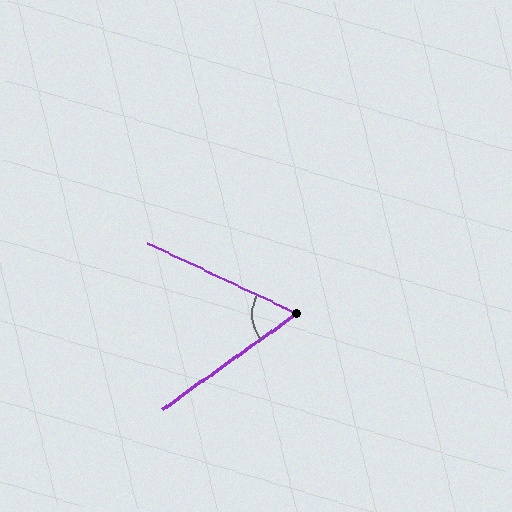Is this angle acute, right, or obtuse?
It is acute.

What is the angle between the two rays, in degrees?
Approximately 60 degrees.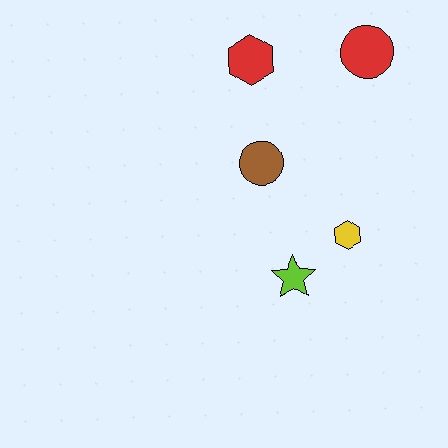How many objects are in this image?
There are 5 objects.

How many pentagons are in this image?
There are no pentagons.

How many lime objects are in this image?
There is 1 lime object.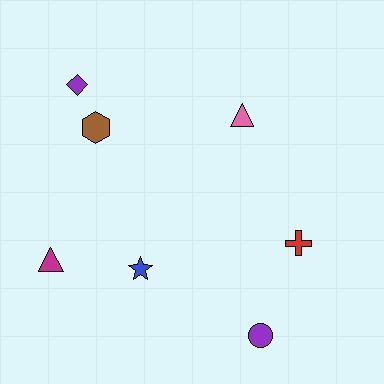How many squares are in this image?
There are no squares.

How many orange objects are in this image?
There are no orange objects.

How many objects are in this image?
There are 7 objects.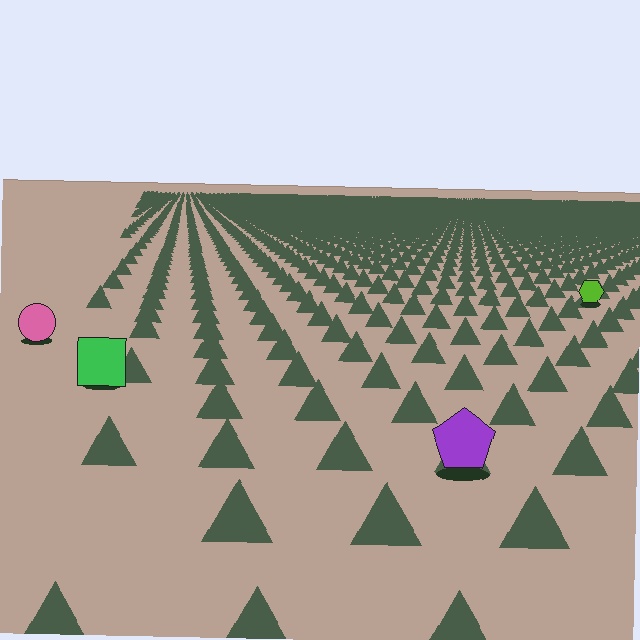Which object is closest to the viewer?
The purple pentagon is closest. The texture marks near it are larger and more spread out.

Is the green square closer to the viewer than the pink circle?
Yes. The green square is closer — you can tell from the texture gradient: the ground texture is coarser near it.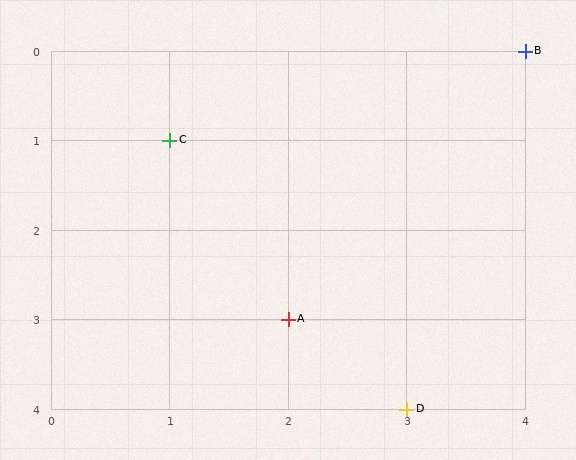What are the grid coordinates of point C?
Point C is at grid coordinates (1, 1).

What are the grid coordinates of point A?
Point A is at grid coordinates (2, 3).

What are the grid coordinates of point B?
Point B is at grid coordinates (4, 0).